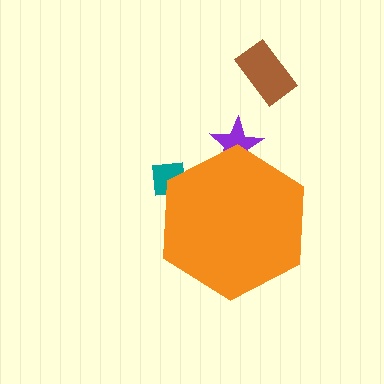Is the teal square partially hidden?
Yes, the teal square is partially hidden behind the orange hexagon.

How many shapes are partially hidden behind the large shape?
2 shapes are partially hidden.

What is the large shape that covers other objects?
An orange hexagon.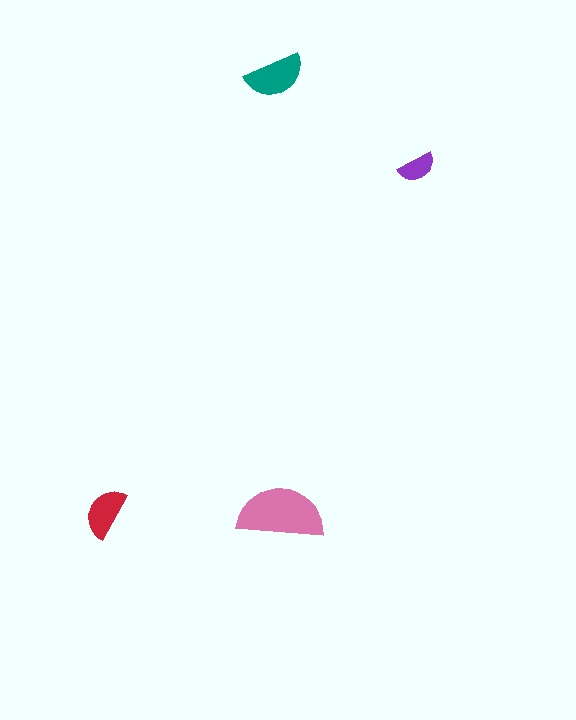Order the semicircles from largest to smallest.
the pink one, the teal one, the red one, the purple one.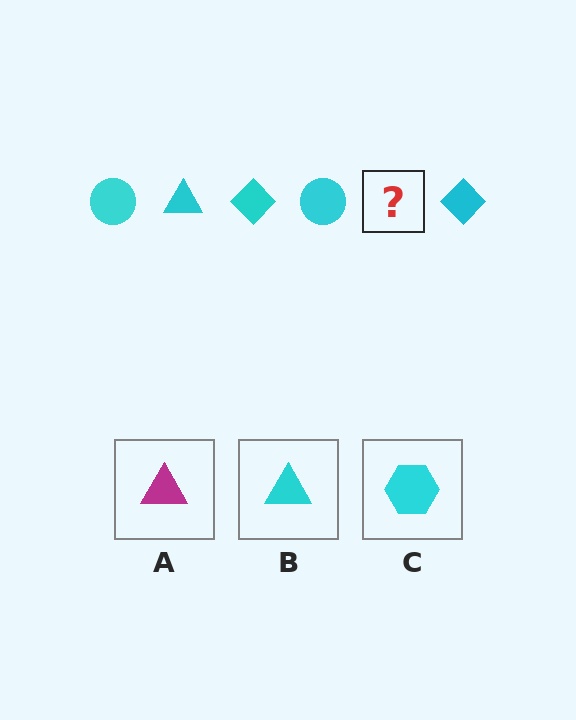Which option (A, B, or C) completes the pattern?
B.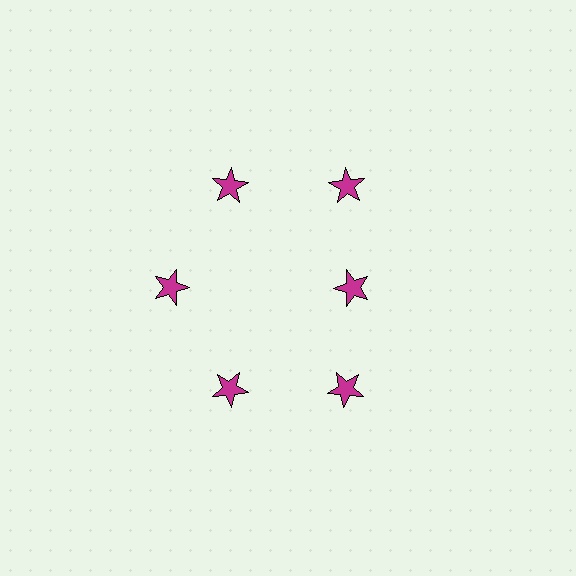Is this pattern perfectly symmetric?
No. The 6 magenta stars are arranged in a ring, but one element near the 3 o'clock position is pulled inward toward the center, breaking the 6-fold rotational symmetry.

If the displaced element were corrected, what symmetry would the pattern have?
It would have 6-fold rotational symmetry — the pattern would map onto itself every 60 degrees.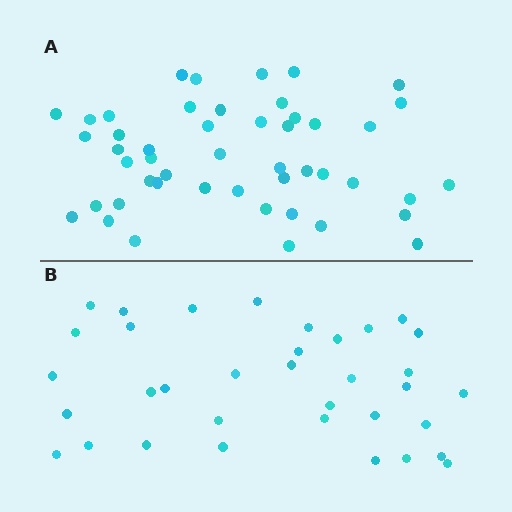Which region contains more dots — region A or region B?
Region A (the top region) has more dots.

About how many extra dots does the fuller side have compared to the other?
Region A has approximately 15 more dots than region B.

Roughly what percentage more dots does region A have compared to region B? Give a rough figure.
About 35% more.